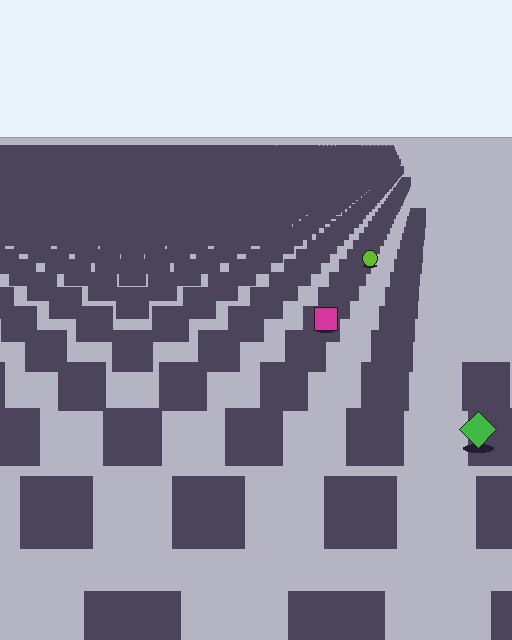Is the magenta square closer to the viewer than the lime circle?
Yes. The magenta square is closer — you can tell from the texture gradient: the ground texture is coarser near it.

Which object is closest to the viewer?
The green diamond is closest. The texture marks near it are larger and more spread out.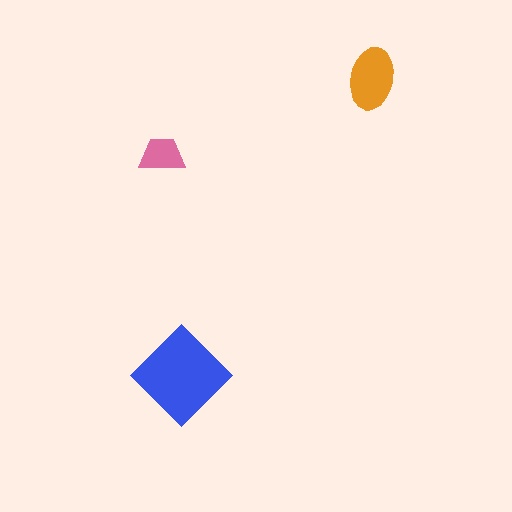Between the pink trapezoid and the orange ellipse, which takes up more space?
The orange ellipse.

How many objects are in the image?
There are 3 objects in the image.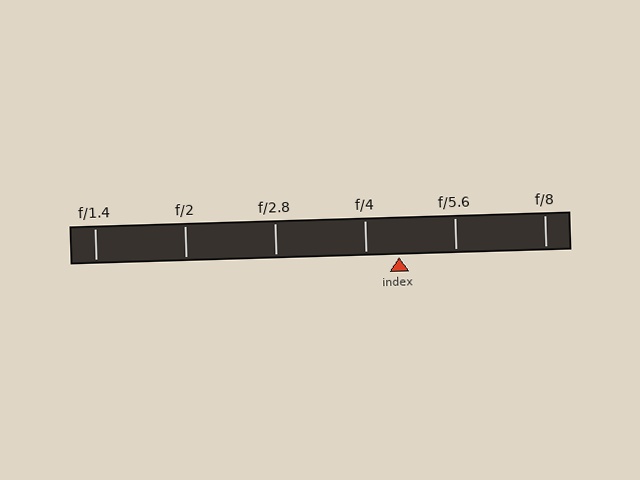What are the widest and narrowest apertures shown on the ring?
The widest aperture shown is f/1.4 and the narrowest is f/8.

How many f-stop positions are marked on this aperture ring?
There are 6 f-stop positions marked.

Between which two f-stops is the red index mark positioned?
The index mark is between f/4 and f/5.6.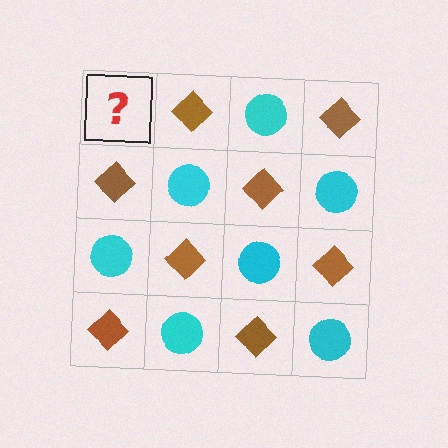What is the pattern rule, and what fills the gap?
The rule is that it alternates cyan circle and brown diamond in a checkerboard pattern. The gap should be filled with a cyan circle.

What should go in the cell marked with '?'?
The missing cell should contain a cyan circle.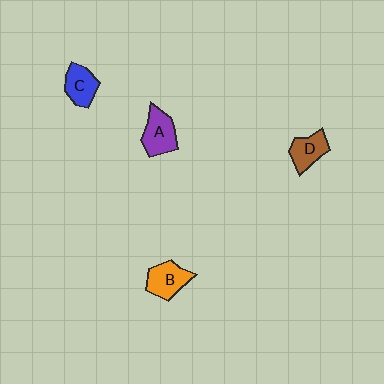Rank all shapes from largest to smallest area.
From largest to smallest: A (purple), B (orange), D (brown), C (blue).